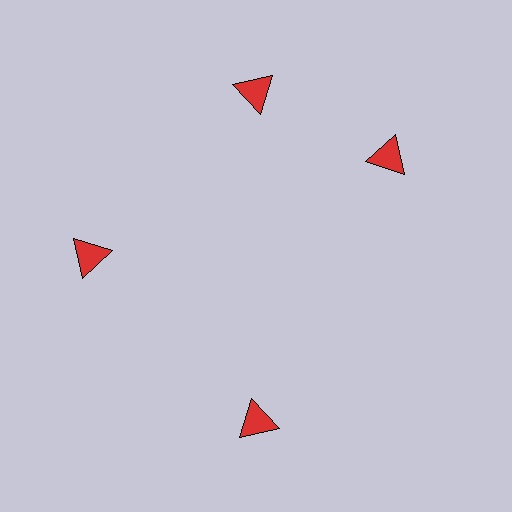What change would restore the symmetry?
The symmetry would be restored by rotating it back into even spacing with its neighbors so that all 4 triangles sit at equal angles and equal distance from the center.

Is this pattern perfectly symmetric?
No. The 4 red triangles are arranged in a ring, but one element near the 3 o'clock position is rotated out of alignment along the ring, breaking the 4-fold rotational symmetry.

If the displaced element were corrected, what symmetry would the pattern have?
It would have 4-fold rotational symmetry — the pattern would map onto itself every 90 degrees.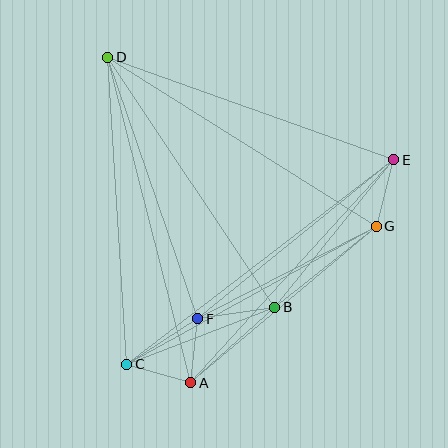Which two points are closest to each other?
Points A and F are closest to each other.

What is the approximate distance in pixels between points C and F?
The distance between C and F is approximately 84 pixels.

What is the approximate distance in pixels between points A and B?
The distance between A and B is approximately 113 pixels.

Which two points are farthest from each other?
Points C and E are farthest from each other.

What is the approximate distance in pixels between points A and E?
The distance between A and E is approximately 302 pixels.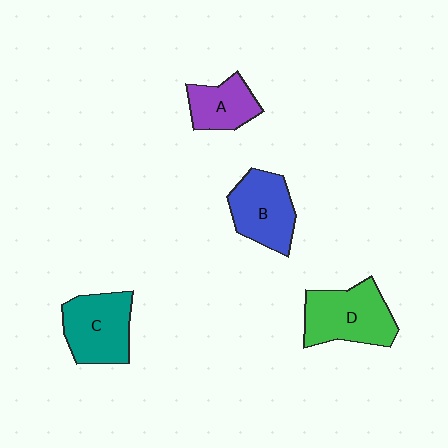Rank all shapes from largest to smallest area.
From largest to smallest: D (green), C (teal), B (blue), A (purple).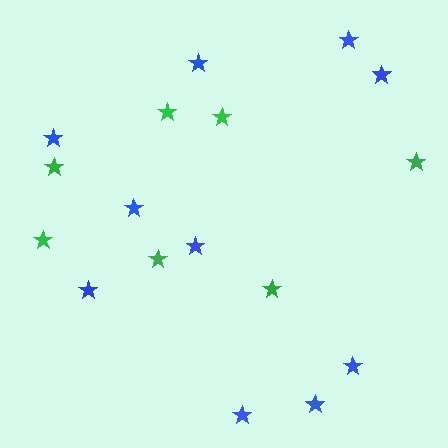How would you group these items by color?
There are 2 groups: one group of blue stars (10) and one group of green stars (7).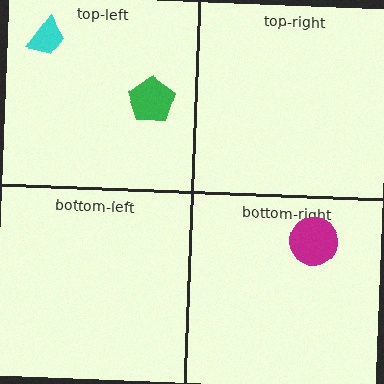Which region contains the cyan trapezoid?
The top-left region.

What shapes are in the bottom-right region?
The magenta circle.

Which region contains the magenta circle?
The bottom-right region.